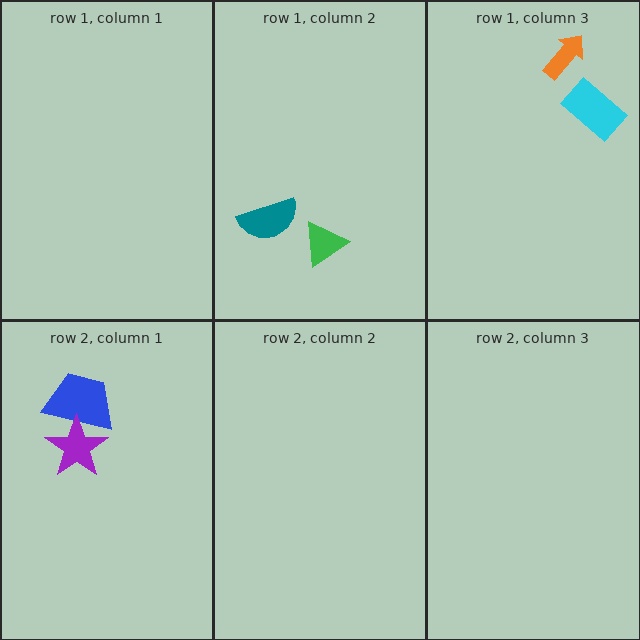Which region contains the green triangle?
The row 1, column 2 region.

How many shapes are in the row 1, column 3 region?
2.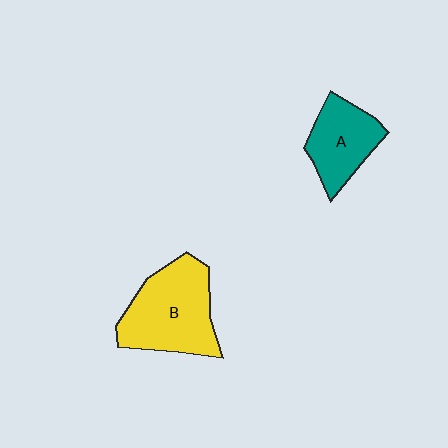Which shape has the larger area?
Shape B (yellow).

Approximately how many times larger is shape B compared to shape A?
Approximately 1.5 times.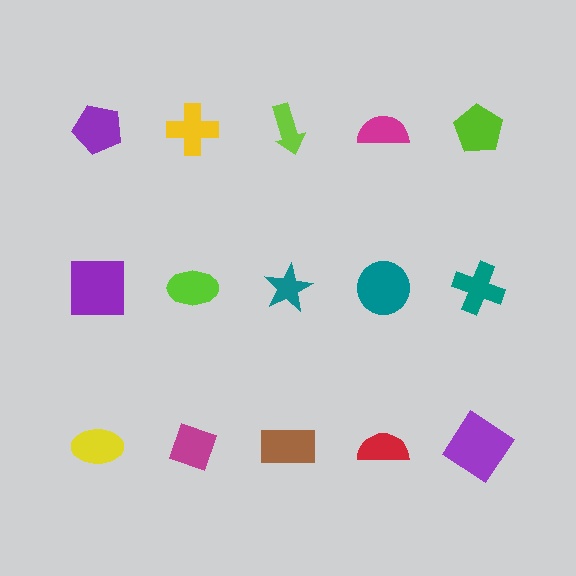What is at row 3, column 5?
A purple diamond.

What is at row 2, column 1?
A purple square.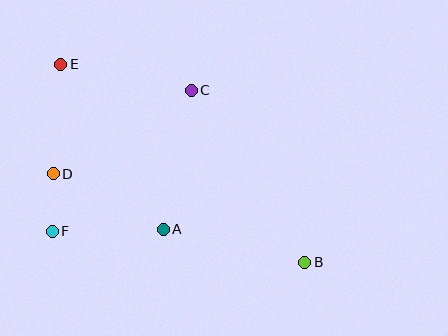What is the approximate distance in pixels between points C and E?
The distance between C and E is approximately 133 pixels.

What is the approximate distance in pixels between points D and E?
The distance between D and E is approximately 110 pixels.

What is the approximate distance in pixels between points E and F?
The distance between E and F is approximately 167 pixels.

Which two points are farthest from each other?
Points B and E are farthest from each other.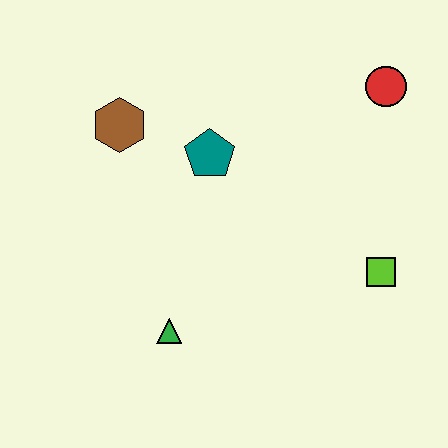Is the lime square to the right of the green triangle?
Yes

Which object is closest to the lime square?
The red circle is closest to the lime square.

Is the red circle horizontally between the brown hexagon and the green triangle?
No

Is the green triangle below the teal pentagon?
Yes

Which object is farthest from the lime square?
The brown hexagon is farthest from the lime square.